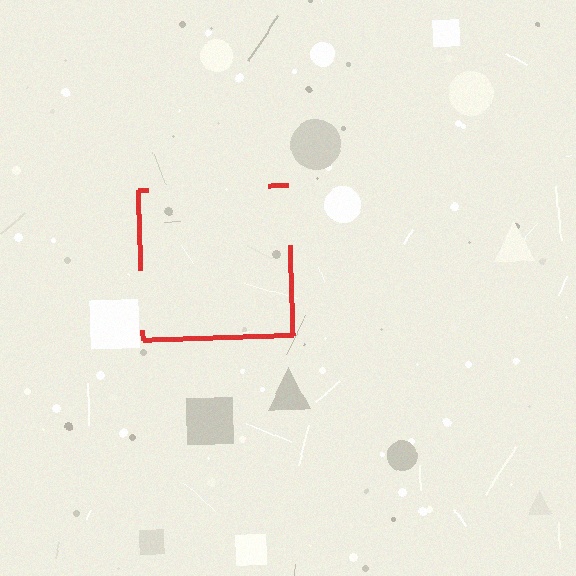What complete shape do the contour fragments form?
The contour fragments form a square.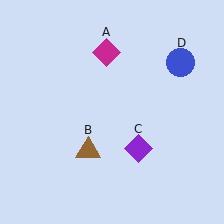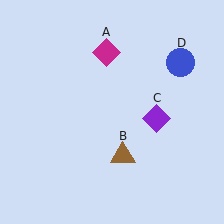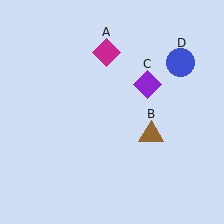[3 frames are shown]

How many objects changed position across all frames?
2 objects changed position: brown triangle (object B), purple diamond (object C).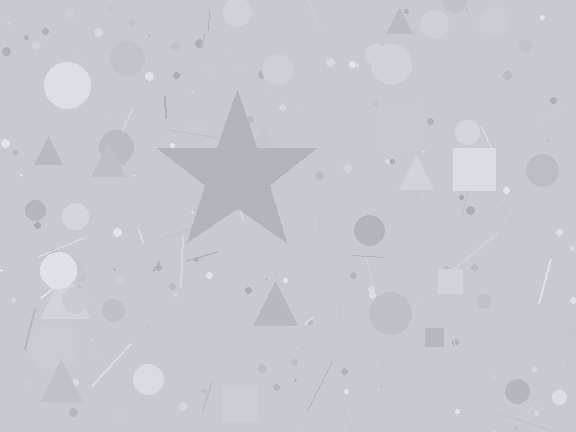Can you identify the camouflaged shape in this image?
The camouflaged shape is a star.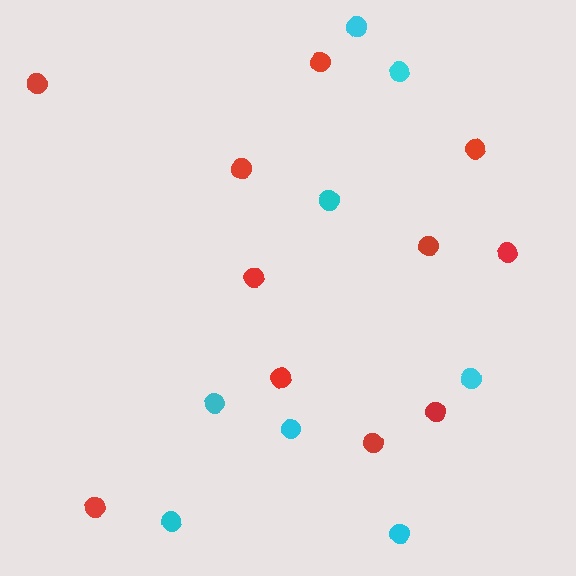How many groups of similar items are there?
There are 2 groups: one group of red circles (11) and one group of cyan circles (8).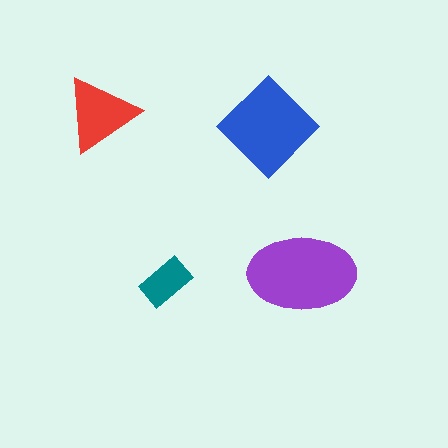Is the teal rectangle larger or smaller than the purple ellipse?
Smaller.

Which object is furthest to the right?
The purple ellipse is rightmost.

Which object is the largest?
The purple ellipse.